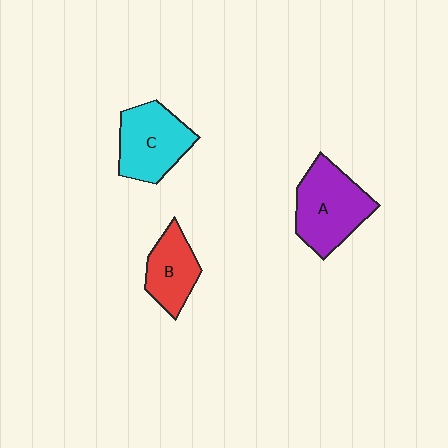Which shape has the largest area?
Shape A (purple).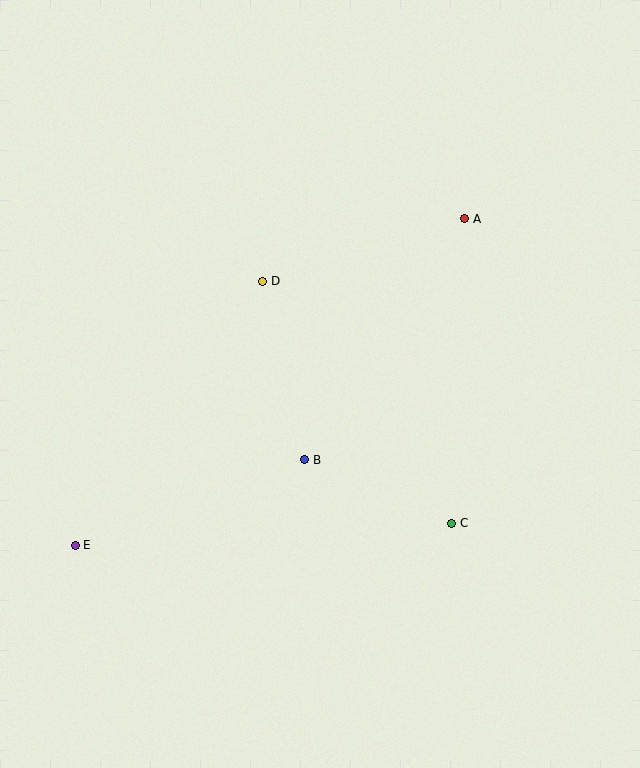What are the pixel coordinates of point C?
Point C is at (452, 523).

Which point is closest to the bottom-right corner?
Point C is closest to the bottom-right corner.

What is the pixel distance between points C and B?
The distance between C and B is 160 pixels.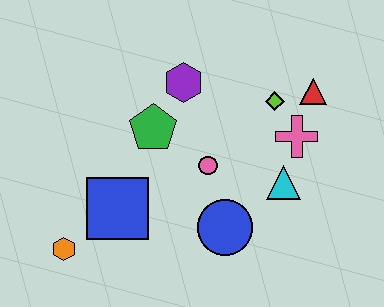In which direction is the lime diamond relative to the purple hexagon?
The lime diamond is to the right of the purple hexagon.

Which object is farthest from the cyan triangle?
The orange hexagon is farthest from the cyan triangle.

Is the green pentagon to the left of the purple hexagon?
Yes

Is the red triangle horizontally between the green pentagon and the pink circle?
No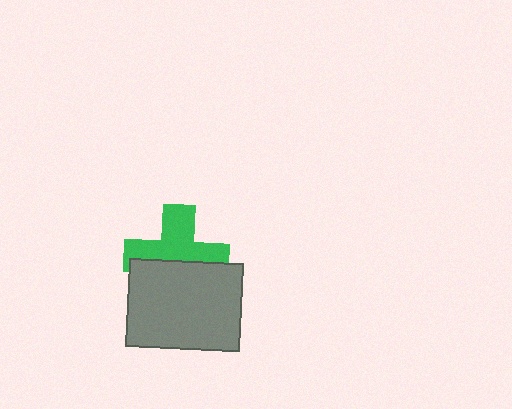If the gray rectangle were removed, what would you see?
You would see the complete green cross.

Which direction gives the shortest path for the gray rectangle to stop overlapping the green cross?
Moving down gives the shortest separation.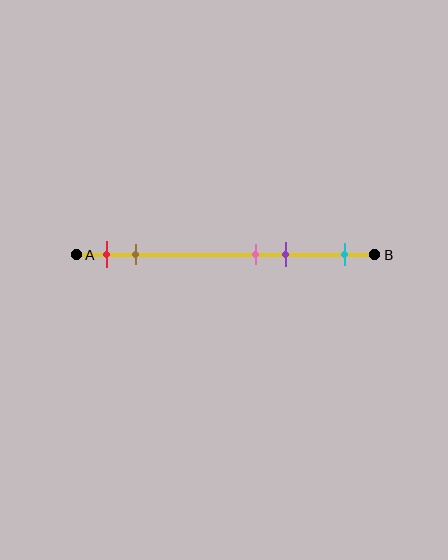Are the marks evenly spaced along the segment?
No, the marks are not evenly spaced.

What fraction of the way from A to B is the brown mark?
The brown mark is approximately 20% (0.2) of the way from A to B.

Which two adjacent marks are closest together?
The pink and purple marks are the closest adjacent pair.